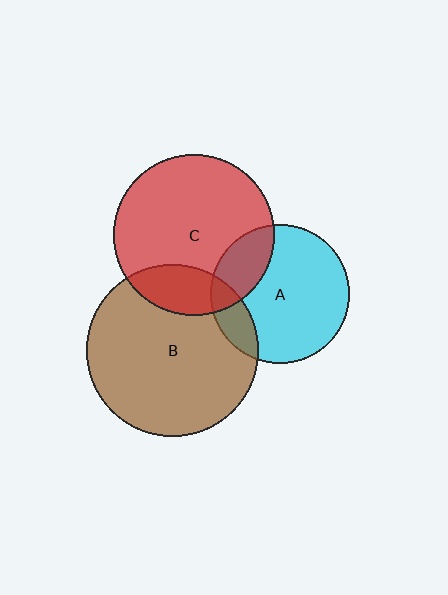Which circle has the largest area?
Circle B (brown).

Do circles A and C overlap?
Yes.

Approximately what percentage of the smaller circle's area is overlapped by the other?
Approximately 20%.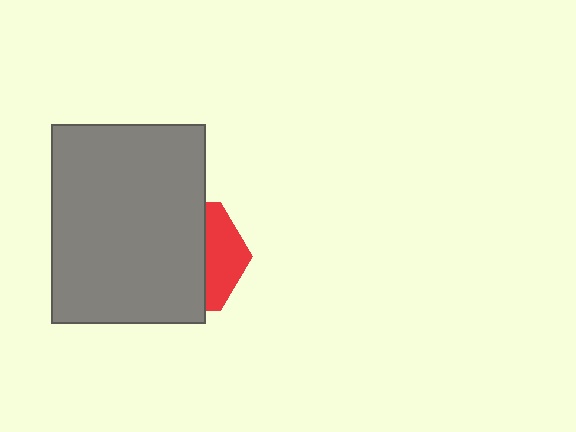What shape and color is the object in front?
The object in front is a gray rectangle.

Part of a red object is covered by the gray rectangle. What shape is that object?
It is a hexagon.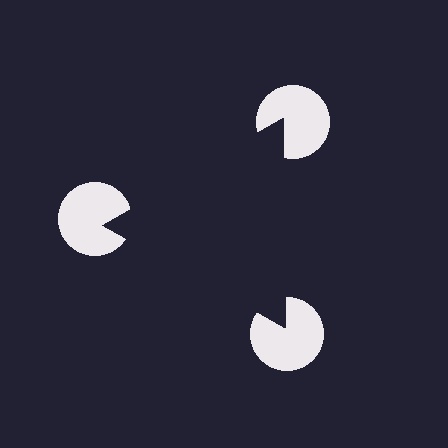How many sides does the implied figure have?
3 sides.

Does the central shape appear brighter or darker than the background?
It typically appears slightly darker than the background, even though no actual brightness change is drawn.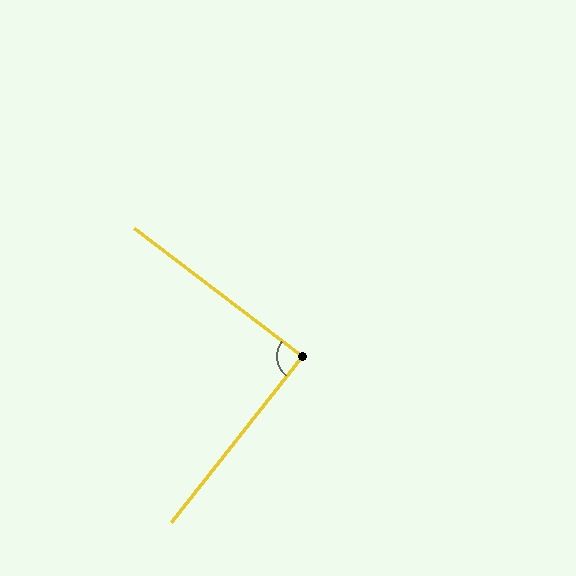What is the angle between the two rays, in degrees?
Approximately 89 degrees.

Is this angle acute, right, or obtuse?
It is approximately a right angle.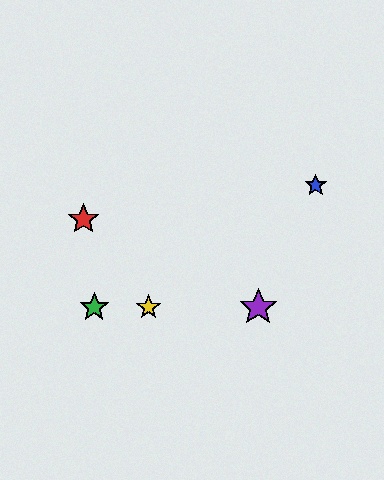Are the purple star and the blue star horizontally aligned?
No, the purple star is at y≈307 and the blue star is at y≈185.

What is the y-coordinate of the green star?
The green star is at y≈307.